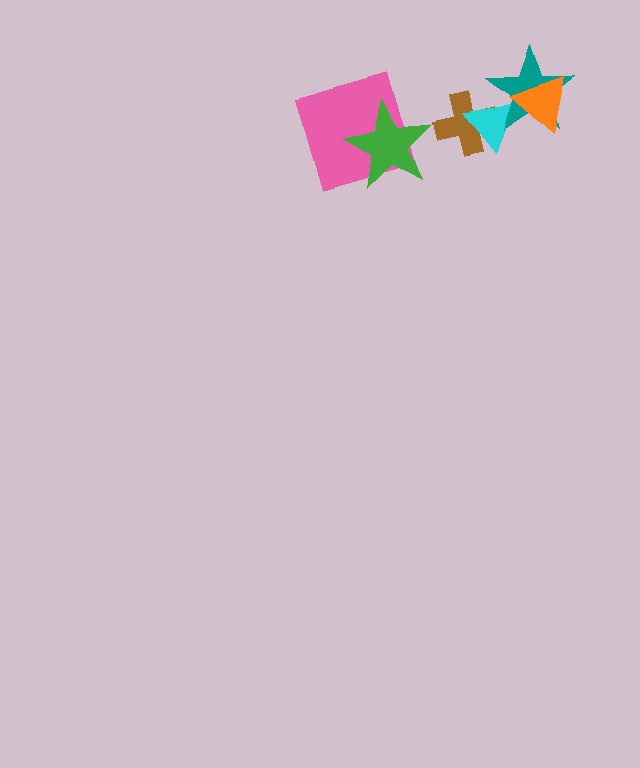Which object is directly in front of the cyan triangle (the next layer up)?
The teal star is directly in front of the cyan triangle.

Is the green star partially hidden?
No, no other shape covers it.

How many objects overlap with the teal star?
2 objects overlap with the teal star.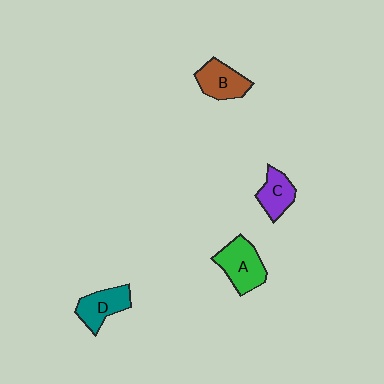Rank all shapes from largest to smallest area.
From largest to smallest: A (green), B (brown), D (teal), C (purple).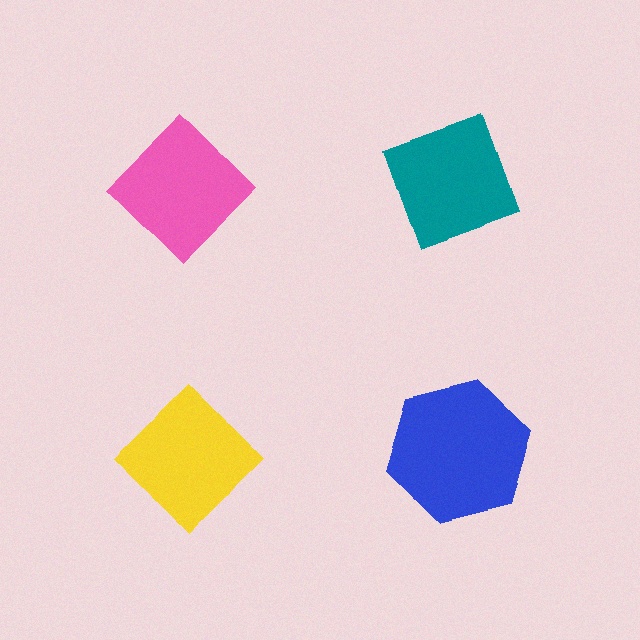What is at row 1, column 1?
A pink diamond.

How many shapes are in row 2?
2 shapes.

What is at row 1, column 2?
A teal diamond.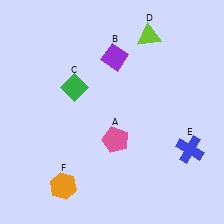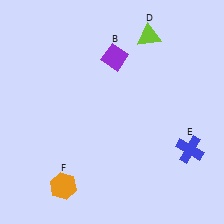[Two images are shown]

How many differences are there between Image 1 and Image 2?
There are 2 differences between the two images.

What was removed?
The pink pentagon (A), the green diamond (C) were removed in Image 2.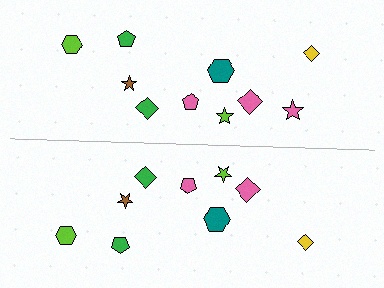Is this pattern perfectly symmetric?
No, the pattern is not perfectly symmetric. A pink star is missing from the bottom side.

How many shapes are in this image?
There are 19 shapes in this image.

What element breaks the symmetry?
A pink star is missing from the bottom side.